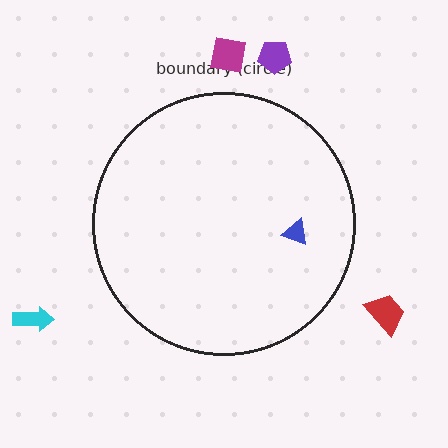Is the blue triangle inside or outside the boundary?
Inside.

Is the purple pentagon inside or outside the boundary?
Outside.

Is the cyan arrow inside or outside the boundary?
Outside.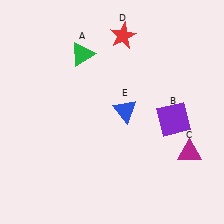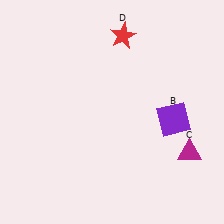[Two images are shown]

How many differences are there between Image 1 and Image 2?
There are 2 differences between the two images.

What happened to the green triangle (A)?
The green triangle (A) was removed in Image 2. It was in the top-left area of Image 1.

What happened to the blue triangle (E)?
The blue triangle (E) was removed in Image 2. It was in the top-right area of Image 1.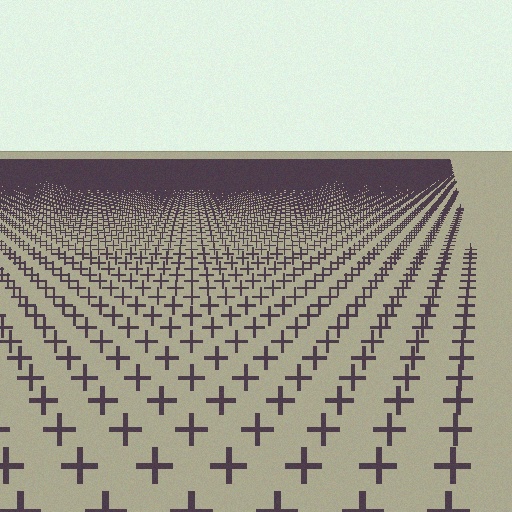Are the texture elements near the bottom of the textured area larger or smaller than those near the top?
Larger. Near the bottom, elements are closer to the viewer and appear at a bigger on-screen size.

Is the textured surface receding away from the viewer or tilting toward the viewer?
The surface is receding away from the viewer. Texture elements get smaller and denser toward the top.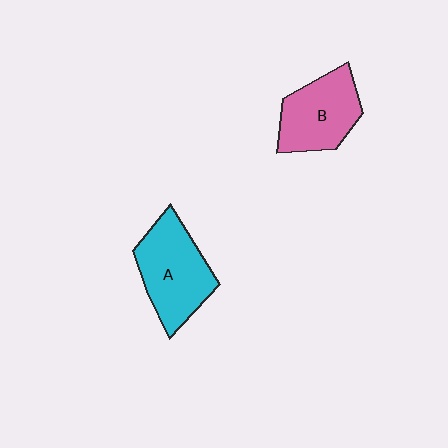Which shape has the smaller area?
Shape B (pink).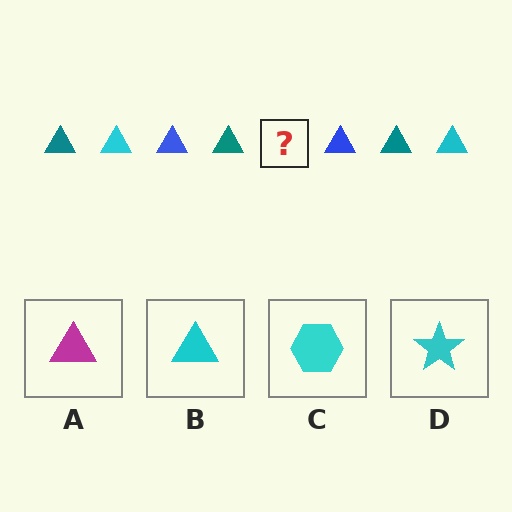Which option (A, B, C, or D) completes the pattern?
B.